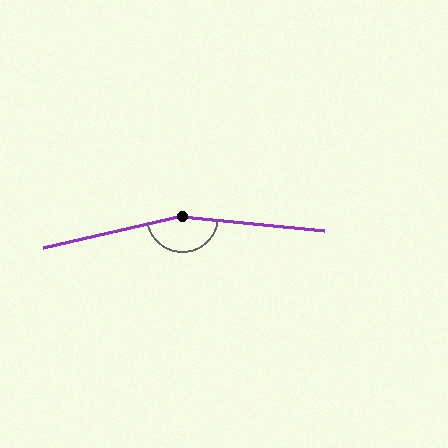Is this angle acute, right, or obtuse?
It is obtuse.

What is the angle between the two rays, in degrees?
Approximately 161 degrees.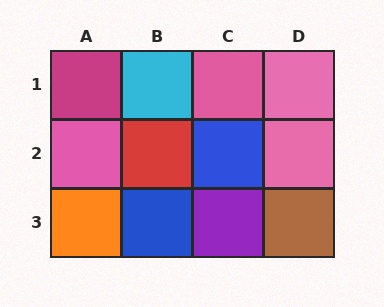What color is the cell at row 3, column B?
Blue.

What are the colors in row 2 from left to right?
Pink, red, blue, pink.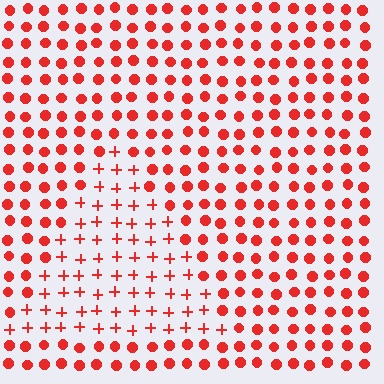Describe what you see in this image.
The image is filled with small red elements arranged in a uniform grid. A triangle-shaped region contains plus signs, while the surrounding area contains circles. The boundary is defined purely by the change in element shape.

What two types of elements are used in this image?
The image uses plus signs inside the triangle region and circles outside it.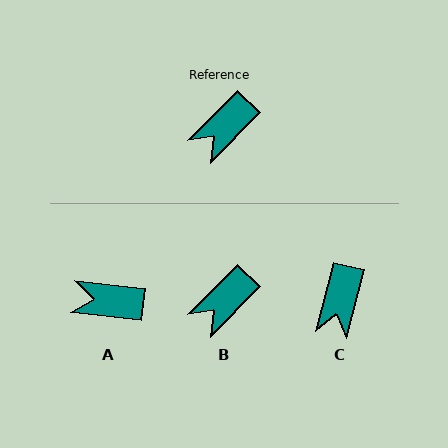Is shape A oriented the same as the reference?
No, it is off by about 51 degrees.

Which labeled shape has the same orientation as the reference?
B.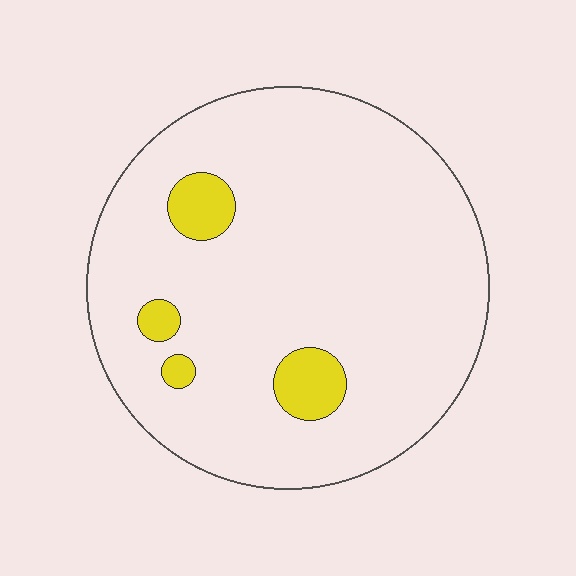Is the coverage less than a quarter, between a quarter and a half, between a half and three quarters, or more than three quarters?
Less than a quarter.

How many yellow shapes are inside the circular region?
4.